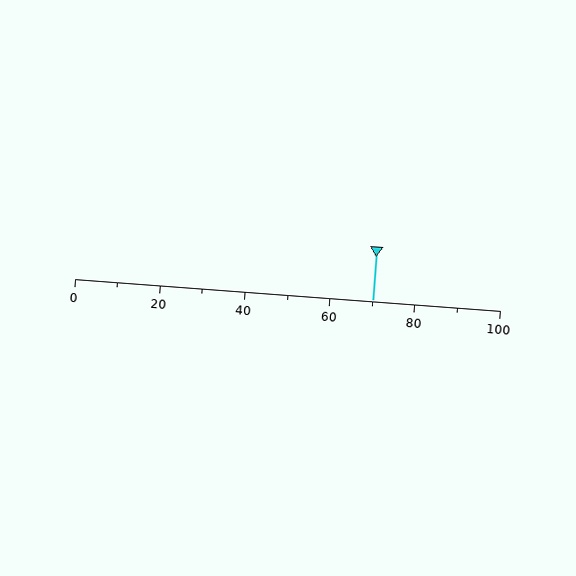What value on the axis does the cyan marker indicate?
The marker indicates approximately 70.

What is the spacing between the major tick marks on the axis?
The major ticks are spaced 20 apart.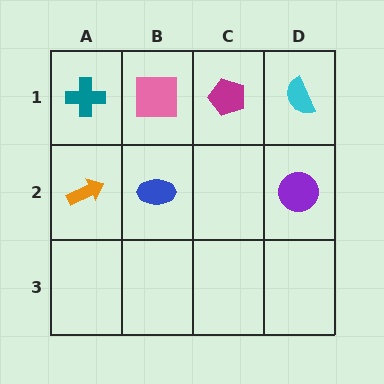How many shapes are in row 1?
4 shapes.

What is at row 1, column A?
A teal cross.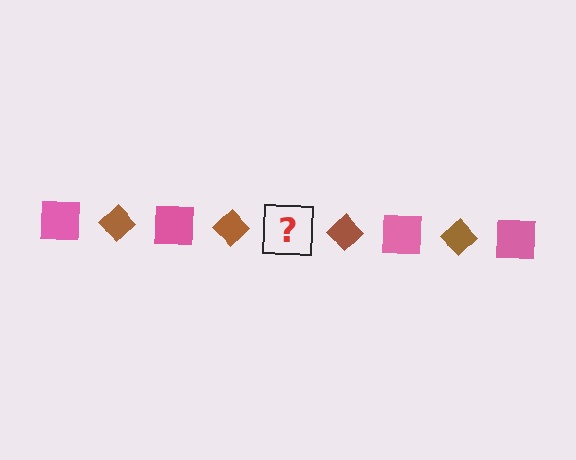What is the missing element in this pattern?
The missing element is a pink square.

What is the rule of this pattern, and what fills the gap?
The rule is that the pattern alternates between pink square and brown diamond. The gap should be filled with a pink square.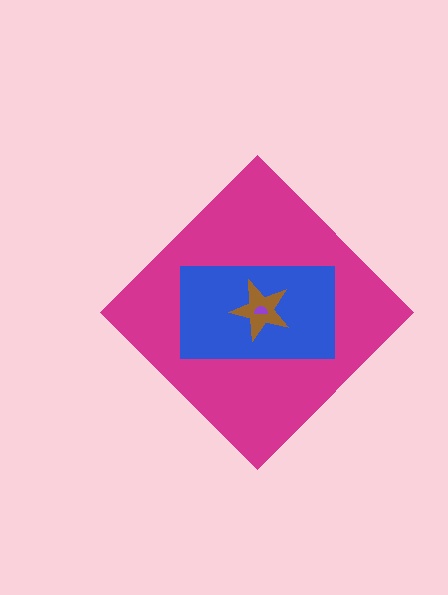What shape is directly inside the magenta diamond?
The blue rectangle.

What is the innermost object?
The purple semicircle.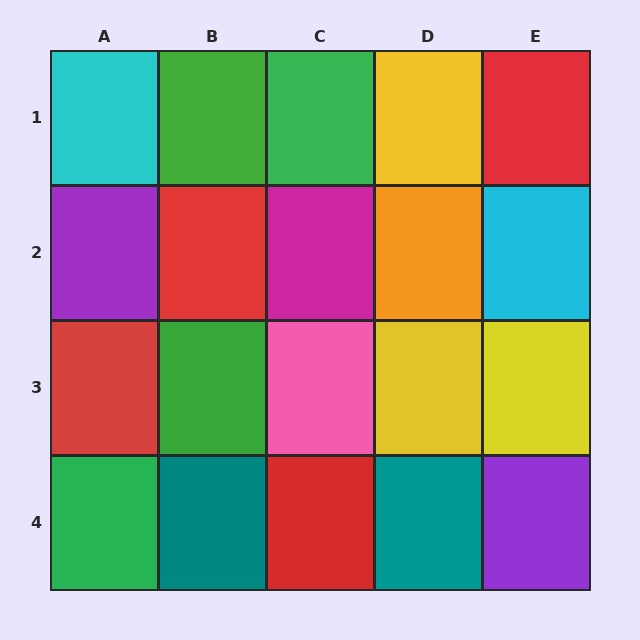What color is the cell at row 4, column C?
Red.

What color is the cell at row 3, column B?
Green.